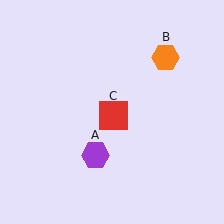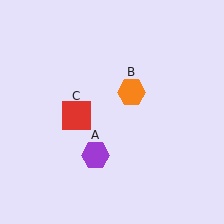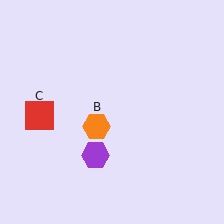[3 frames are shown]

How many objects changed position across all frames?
2 objects changed position: orange hexagon (object B), red square (object C).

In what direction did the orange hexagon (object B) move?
The orange hexagon (object B) moved down and to the left.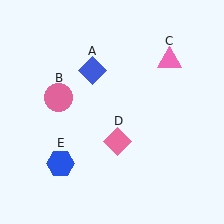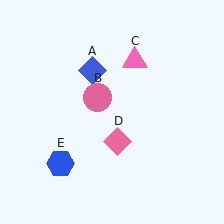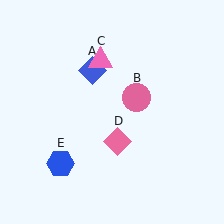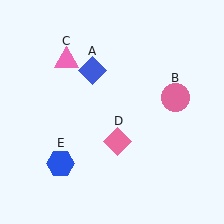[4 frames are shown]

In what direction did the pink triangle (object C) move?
The pink triangle (object C) moved left.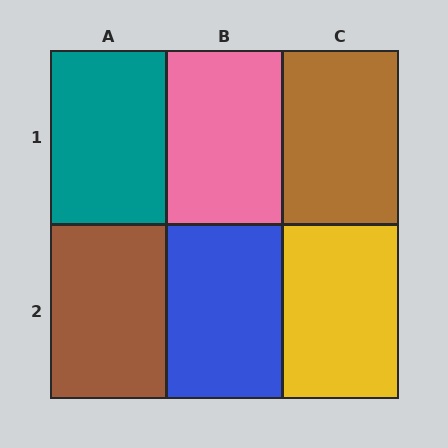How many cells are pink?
1 cell is pink.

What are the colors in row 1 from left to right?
Teal, pink, brown.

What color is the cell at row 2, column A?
Brown.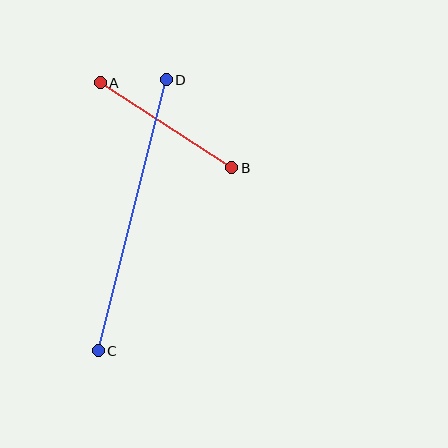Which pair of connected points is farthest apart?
Points C and D are farthest apart.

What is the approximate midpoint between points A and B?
The midpoint is at approximately (166, 125) pixels.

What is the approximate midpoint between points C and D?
The midpoint is at approximately (132, 215) pixels.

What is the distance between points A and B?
The distance is approximately 157 pixels.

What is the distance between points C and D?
The distance is approximately 280 pixels.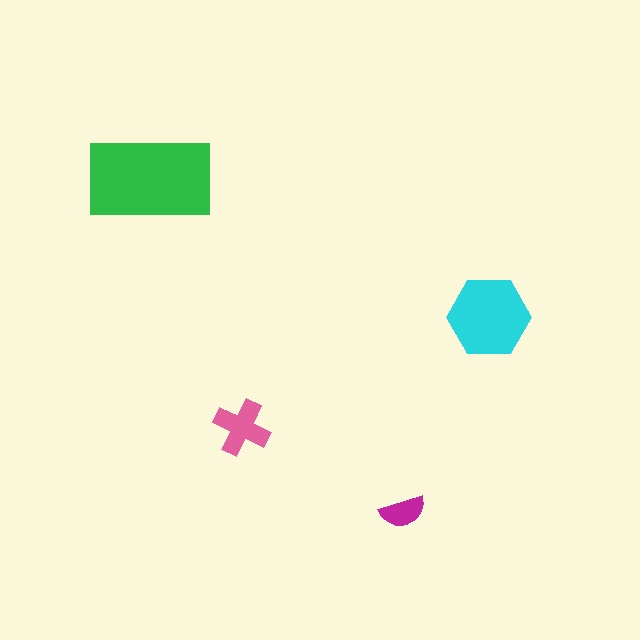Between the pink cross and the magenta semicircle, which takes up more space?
The pink cross.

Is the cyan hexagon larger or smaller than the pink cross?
Larger.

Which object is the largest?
The green rectangle.